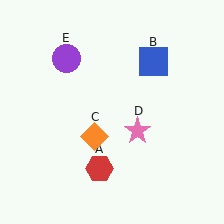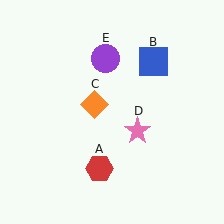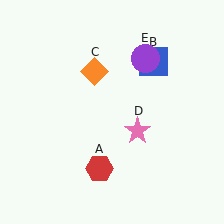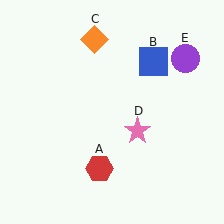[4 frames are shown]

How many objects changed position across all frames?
2 objects changed position: orange diamond (object C), purple circle (object E).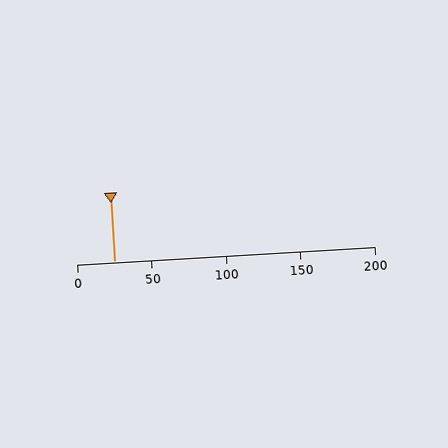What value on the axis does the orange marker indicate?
The marker indicates approximately 25.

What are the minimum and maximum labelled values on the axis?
The axis runs from 0 to 200.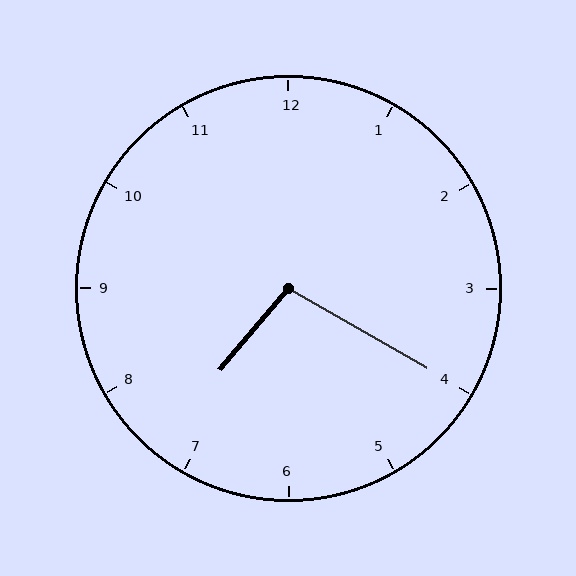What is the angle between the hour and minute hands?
Approximately 100 degrees.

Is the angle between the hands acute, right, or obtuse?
It is obtuse.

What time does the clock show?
7:20.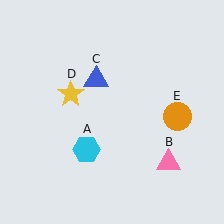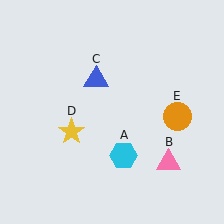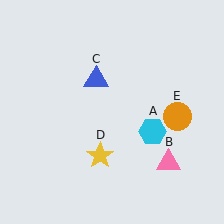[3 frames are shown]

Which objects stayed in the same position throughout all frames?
Pink triangle (object B) and blue triangle (object C) and orange circle (object E) remained stationary.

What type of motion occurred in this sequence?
The cyan hexagon (object A), yellow star (object D) rotated counterclockwise around the center of the scene.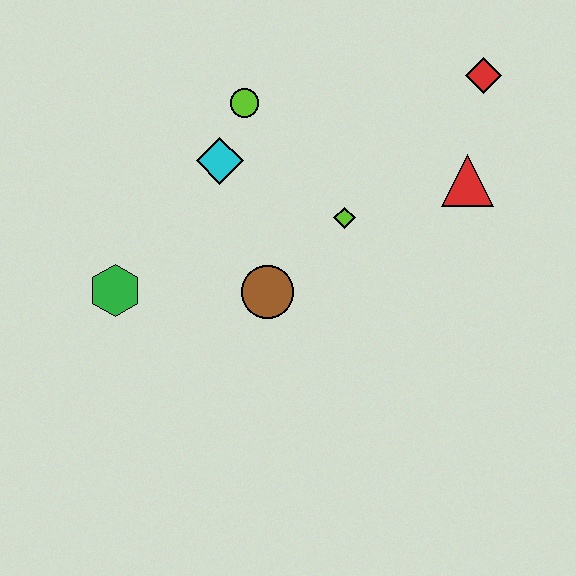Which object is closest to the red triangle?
The red diamond is closest to the red triangle.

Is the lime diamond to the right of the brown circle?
Yes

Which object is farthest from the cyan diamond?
The red diamond is farthest from the cyan diamond.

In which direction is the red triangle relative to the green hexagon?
The red triangle is to the right of the green hexagon.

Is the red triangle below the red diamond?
Yes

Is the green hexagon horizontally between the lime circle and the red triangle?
No